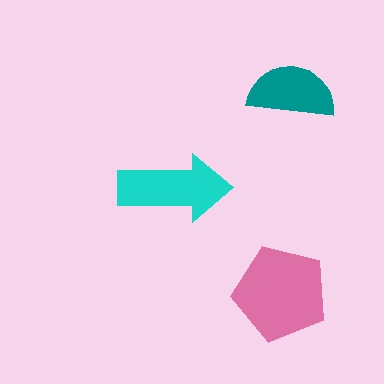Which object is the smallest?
The teal semicircle.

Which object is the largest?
The pink pentagon.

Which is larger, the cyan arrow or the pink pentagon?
The pink pentagon.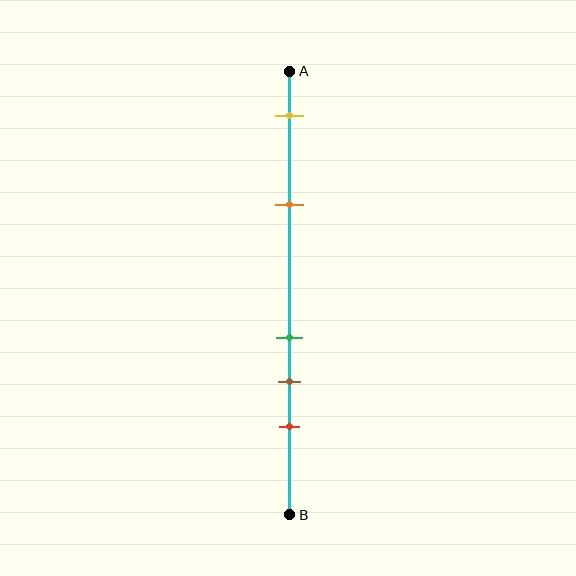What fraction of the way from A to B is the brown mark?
The brown mark is approximately 70% (0.7) of the way from A to B.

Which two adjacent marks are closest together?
The green and brown marks are the closest adjacent pair.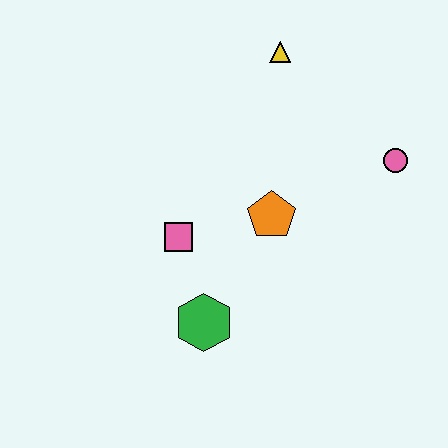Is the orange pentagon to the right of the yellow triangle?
No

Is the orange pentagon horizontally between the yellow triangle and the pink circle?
No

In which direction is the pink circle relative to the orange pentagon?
The pink circle is to the right of the orange pentagon.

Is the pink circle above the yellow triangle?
No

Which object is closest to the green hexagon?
The pink square is closest to the green hexagon.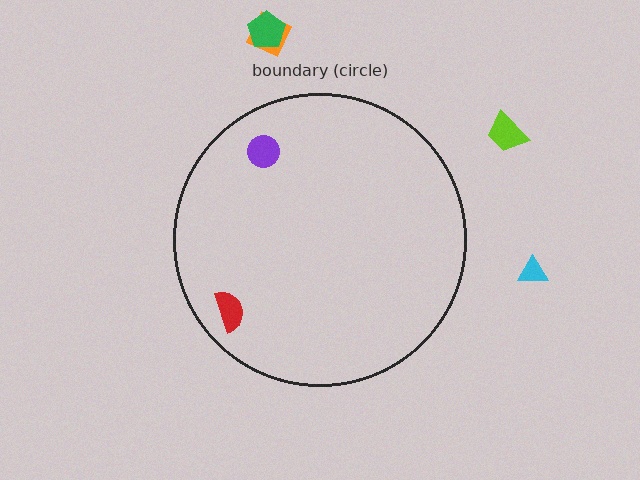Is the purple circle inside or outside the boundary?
Inside.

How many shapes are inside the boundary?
2 inside, 4 outside.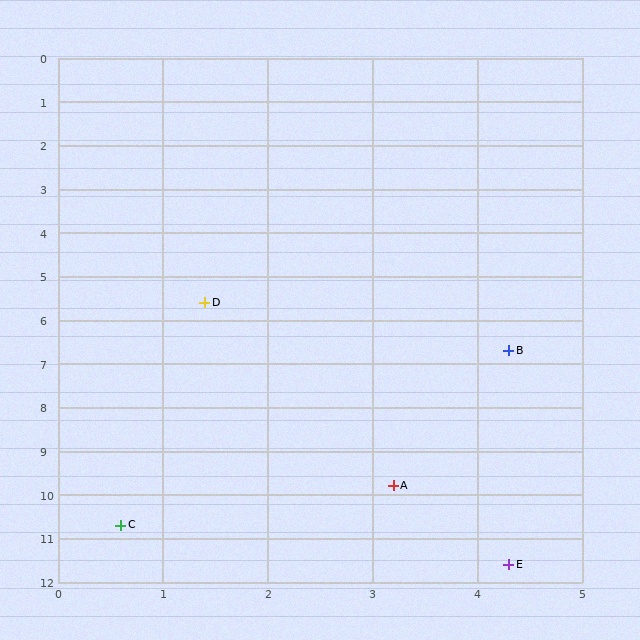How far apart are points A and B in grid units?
Points A and B are about 3.3 grid units apart.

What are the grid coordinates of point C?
Point C is at approximately (0.6, 10.7).